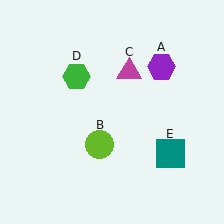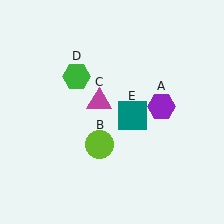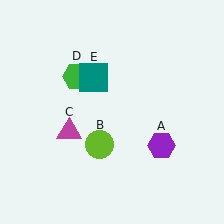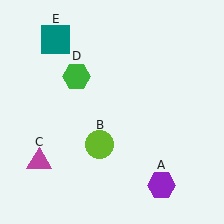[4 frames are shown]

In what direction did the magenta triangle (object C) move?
The magenta triangle (object C) moved down and to the left.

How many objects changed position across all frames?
3 objects changed position: purple hexagon (object A), magenta triangle (object C), teal square (object E).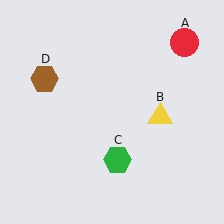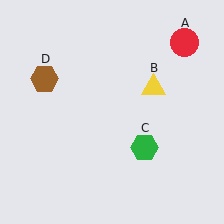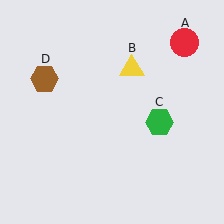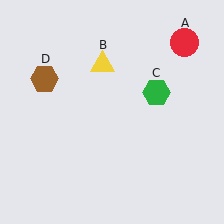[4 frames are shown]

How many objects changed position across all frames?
2 objects changed position: yellow triangle (object B), green hexagon (object C).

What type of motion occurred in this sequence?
The yellow triangle (object B), green hexagon (object C) rotated counterclockwise around the center of the scene.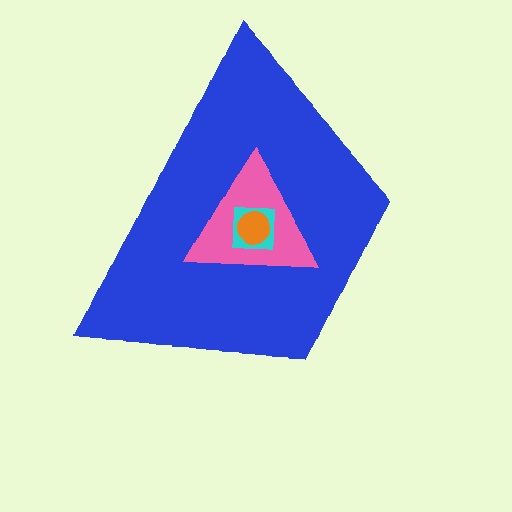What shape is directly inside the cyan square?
The orange circle.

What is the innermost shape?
The orange circle.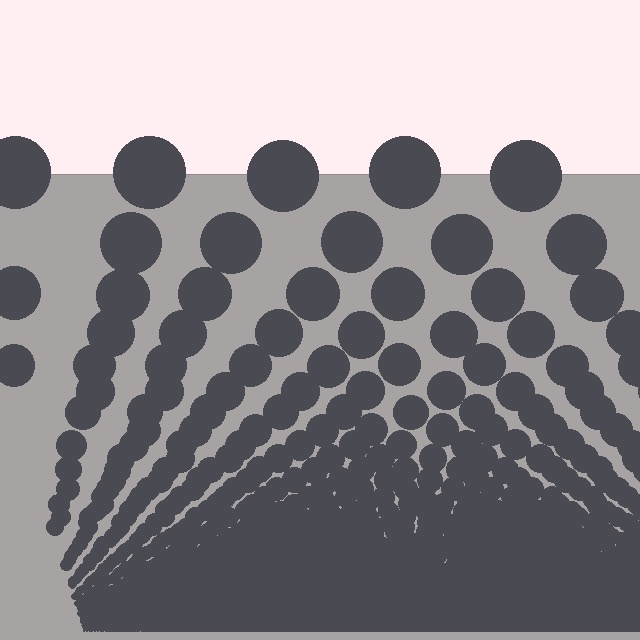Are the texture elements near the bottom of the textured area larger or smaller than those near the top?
Smaller. The gradient is inverted — elements near the bottom are smaller and denser.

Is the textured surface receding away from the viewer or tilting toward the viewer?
The surface appears to tilt toward the viewer. Texture elements get larger and sparser toward the top.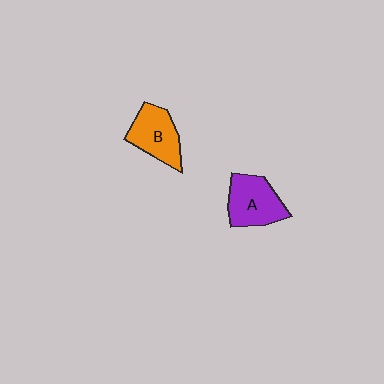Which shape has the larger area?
Shape A (purple).